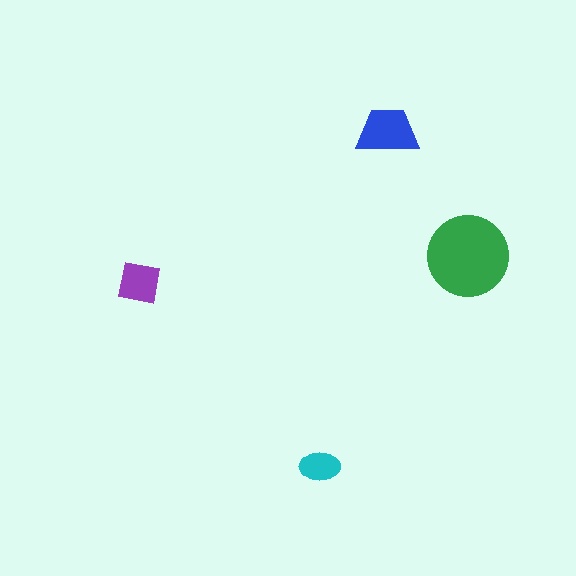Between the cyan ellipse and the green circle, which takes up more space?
The green circle.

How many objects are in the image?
There are 4 objects in the image.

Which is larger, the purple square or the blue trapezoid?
The blue trapezoid.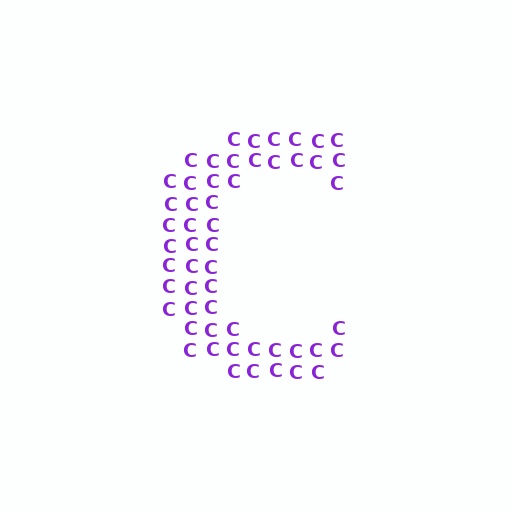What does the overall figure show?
The overall figure shows the letter C.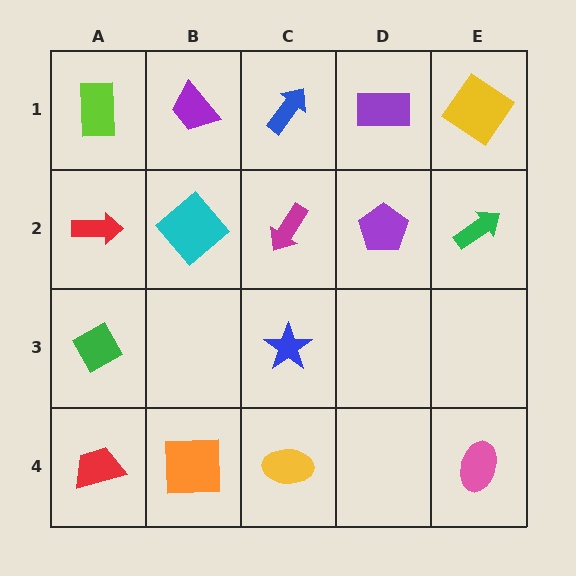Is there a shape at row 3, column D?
No, that cell is empty.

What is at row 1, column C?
A blue arrow.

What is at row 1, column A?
A lime rectangle.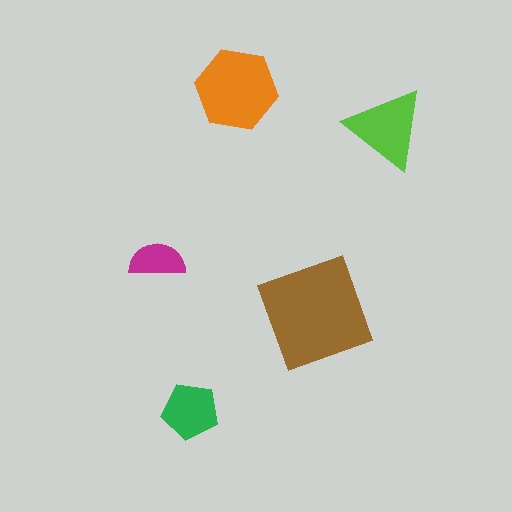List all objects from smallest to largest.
The magenta semicircle, the green pentagon, the lime triangle, the orange hexagon, the brown square.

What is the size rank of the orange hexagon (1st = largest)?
2nd.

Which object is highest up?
The orange hexagon is topmost.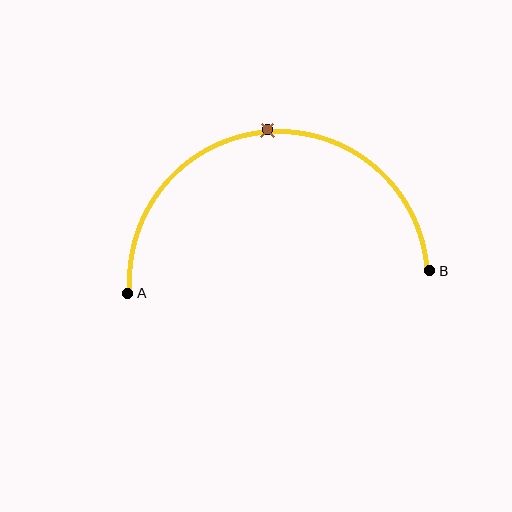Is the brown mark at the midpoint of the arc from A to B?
Yes. The brown mark lies on the arc at equal arc-length from both A and B — it is the arc midpoint.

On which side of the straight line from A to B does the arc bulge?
The arc bulges above the straight line connecting A and B.